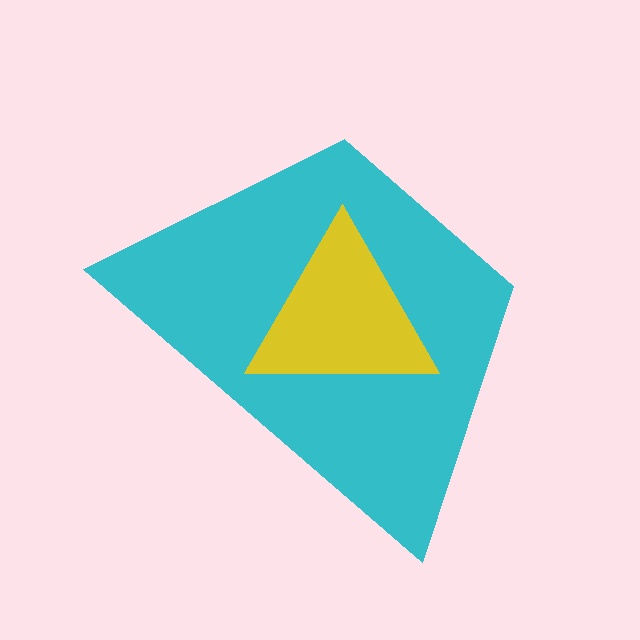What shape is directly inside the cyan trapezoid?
The yellow triangle.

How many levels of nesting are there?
2.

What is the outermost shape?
The cyan trapezoid.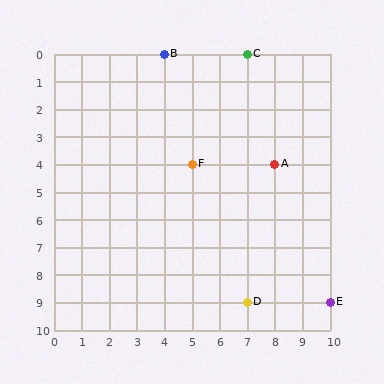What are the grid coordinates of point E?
Point E is at grid coordinates (10, 9).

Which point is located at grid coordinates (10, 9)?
Point E is at (10, 9).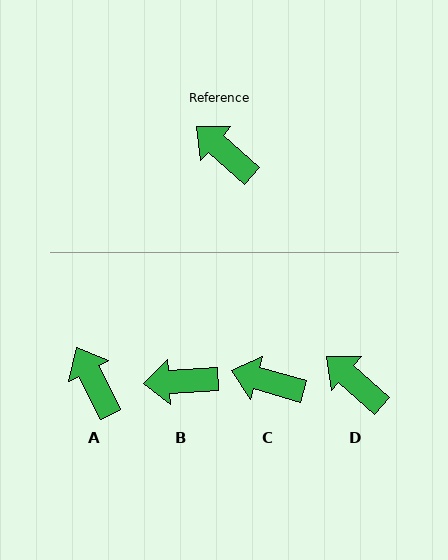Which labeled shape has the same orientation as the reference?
D.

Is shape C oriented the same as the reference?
No, it is off by about 26 degrees.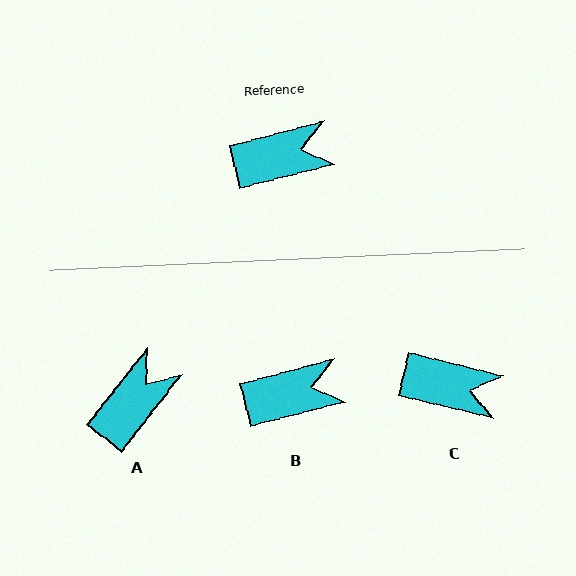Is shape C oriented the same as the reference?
No, it is off by about 28 degrees.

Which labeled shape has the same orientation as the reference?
B.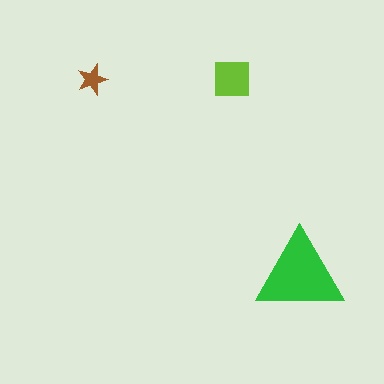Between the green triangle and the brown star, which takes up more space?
The green triangle.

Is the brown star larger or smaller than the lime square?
Smaller.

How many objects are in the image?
There are 3 objects in the image.